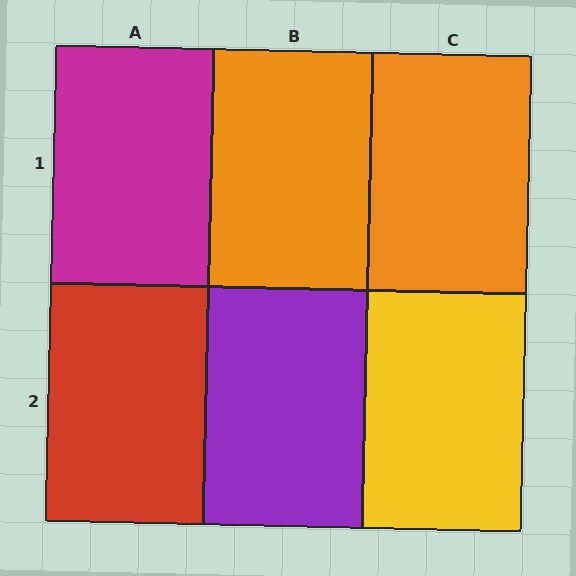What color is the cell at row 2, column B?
Purple.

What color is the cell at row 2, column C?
Yellow.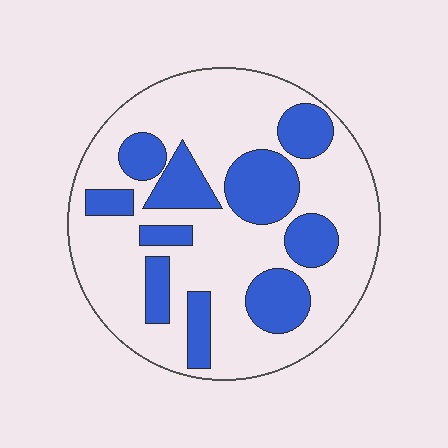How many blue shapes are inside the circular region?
10.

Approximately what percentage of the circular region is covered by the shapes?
Approximately 30%.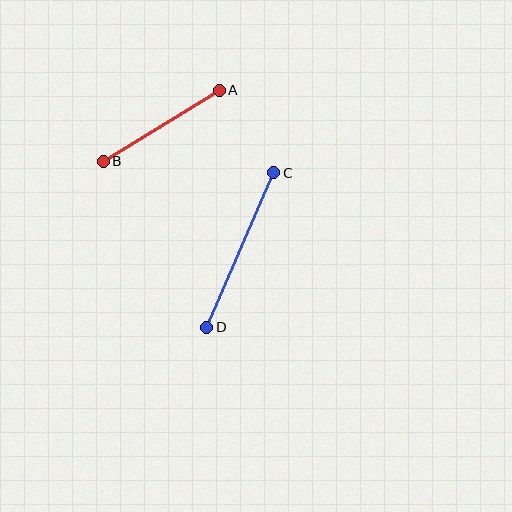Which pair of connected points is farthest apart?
Points C and D are farthest apart.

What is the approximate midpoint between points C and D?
The midpoint is at approximately (240, 250) pixels.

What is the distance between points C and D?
The distance is approximately 168 pixels.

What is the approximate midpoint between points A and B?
The midpoint is at approximately (161, 126) pixels.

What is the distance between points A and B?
The distance is approximately 136 pixels.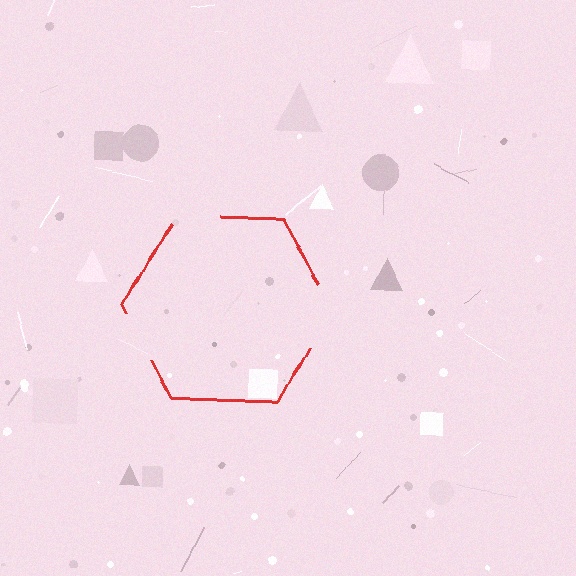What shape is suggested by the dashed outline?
The dashed outline suggests a hexagon.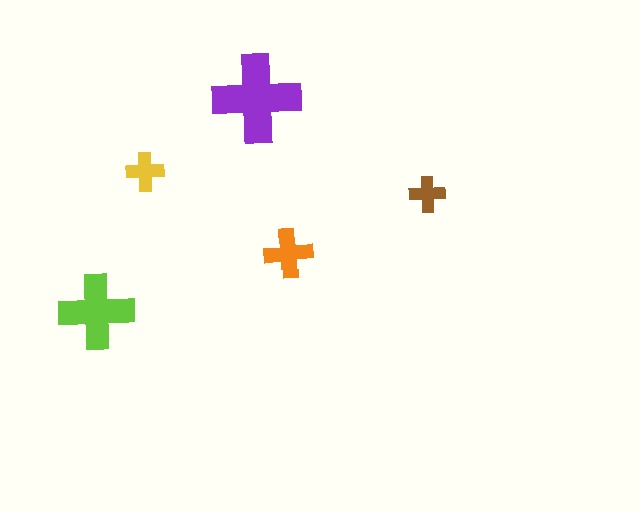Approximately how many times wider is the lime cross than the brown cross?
About 2 times wider.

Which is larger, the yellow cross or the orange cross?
The orange one.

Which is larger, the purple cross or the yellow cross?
The purple one.